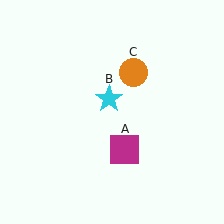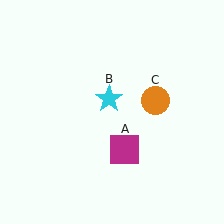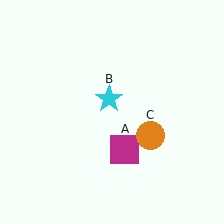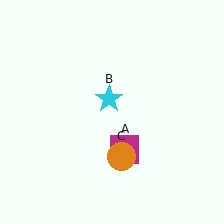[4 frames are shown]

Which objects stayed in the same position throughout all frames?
Magenta square (object A) and cyan star (object B) remained stationary.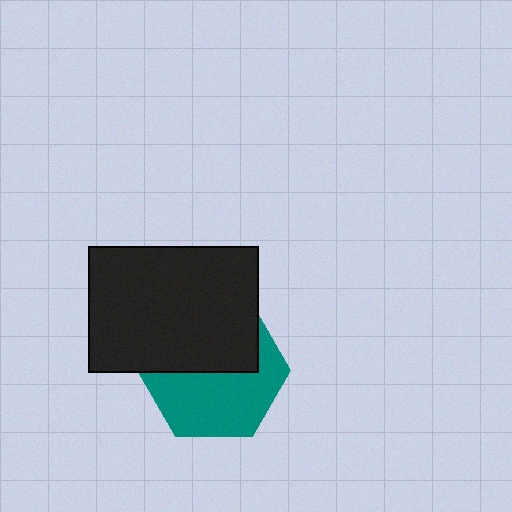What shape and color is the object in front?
The object in front is a black rectangle.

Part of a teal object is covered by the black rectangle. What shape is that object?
It is a hexagon.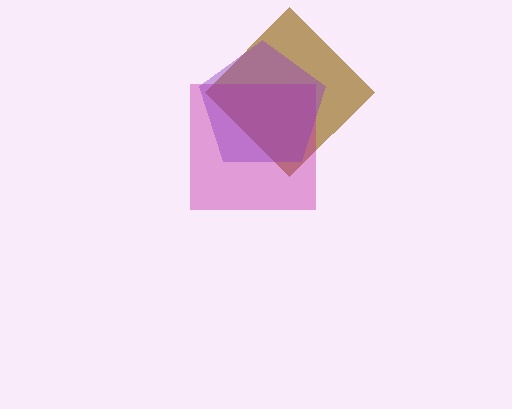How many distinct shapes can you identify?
There are 3 distinct shapes: a brown diamond, a magenta square, a purple pentagon.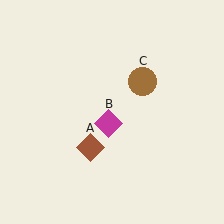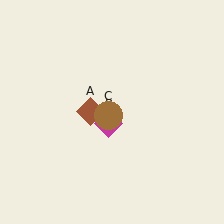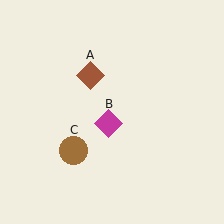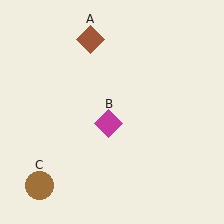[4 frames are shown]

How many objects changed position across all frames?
2 objects changed position: brown diamond (object A), brown circle (object C).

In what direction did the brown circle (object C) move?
The brown circle (object C) moved down and to the left.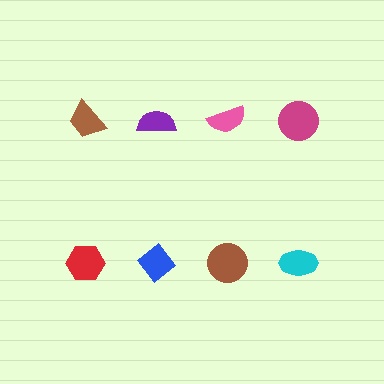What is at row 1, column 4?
A magenta circle.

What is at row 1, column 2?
A purple semicircle.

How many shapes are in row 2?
4 shapes.